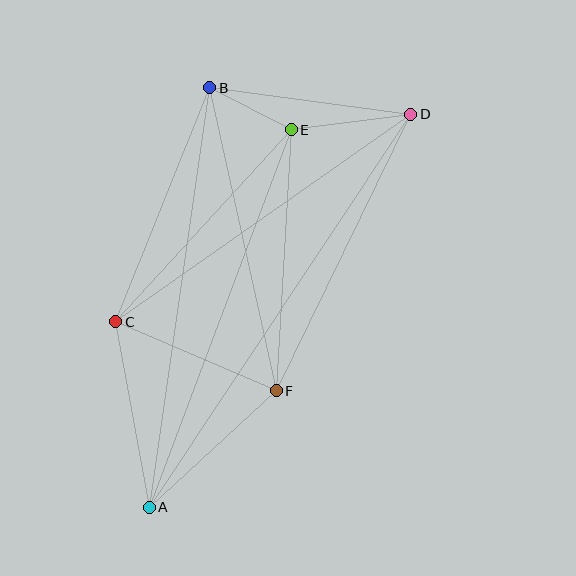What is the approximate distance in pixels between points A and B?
The distance between A and B is approximately 424 pixels.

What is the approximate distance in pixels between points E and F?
The distance between E and F is approximately 261 pixels.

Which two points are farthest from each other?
Points A and D are farthest from each other.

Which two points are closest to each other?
Points B and E are closest to each other.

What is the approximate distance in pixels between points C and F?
The distance between C and F is approximately 174 pixels.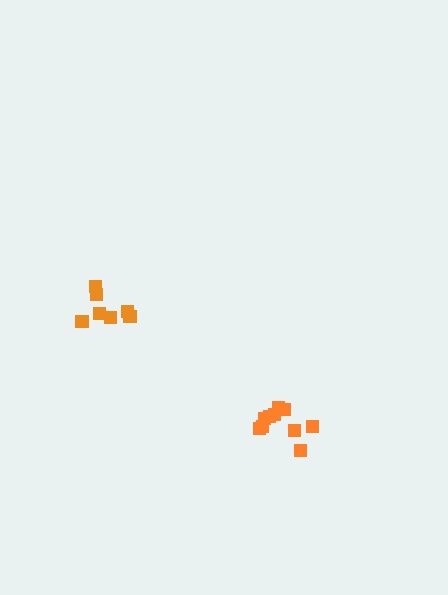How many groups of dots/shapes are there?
There are 2 groups.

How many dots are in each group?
Group 1: 11 dots, Group 2: 7 dots (18 total).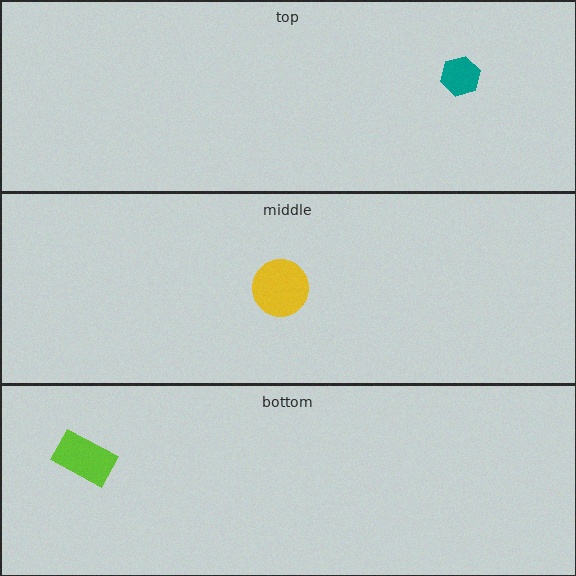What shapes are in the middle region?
The yellow circle.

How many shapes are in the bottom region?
1.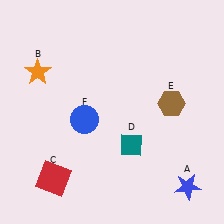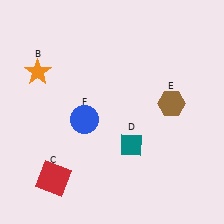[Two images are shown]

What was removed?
The blue star (A) was removed in Image 2.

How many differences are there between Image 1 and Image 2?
There is 1 difference between the two images.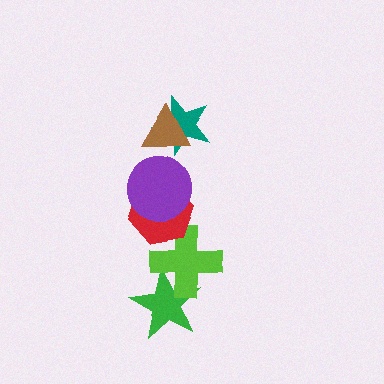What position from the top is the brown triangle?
The brown triangle is 1st from the top.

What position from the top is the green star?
The green star is 6th from the top.